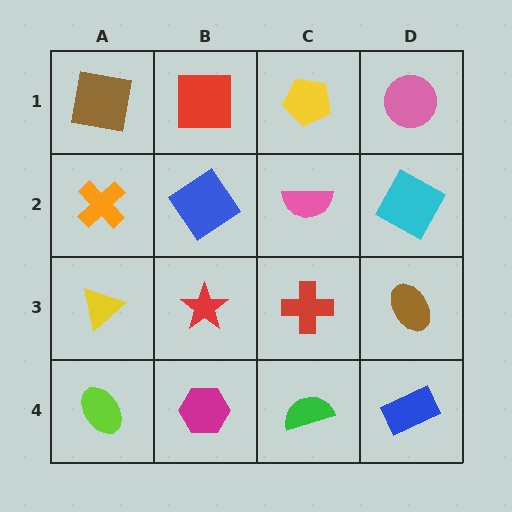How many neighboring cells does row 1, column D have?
2.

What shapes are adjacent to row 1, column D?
A cyan square (row 2, column D), a yellow pentagon (row 1, column C).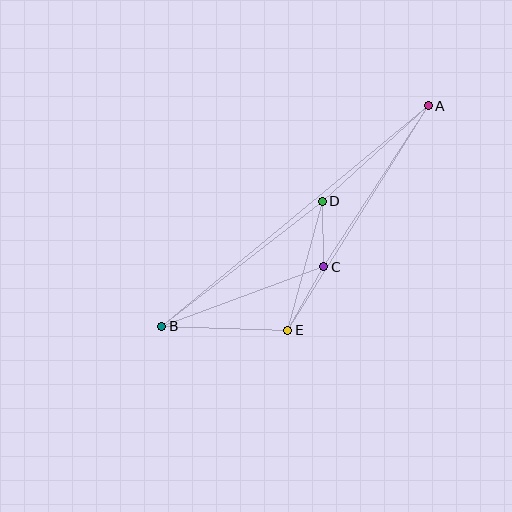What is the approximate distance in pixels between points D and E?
The distance between D and E is approximately 134 pixels.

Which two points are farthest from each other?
Points A and B are farthest from each other.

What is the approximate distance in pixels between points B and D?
The distance between B and D is approximately 203 pixels.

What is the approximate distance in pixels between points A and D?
The distance between A and D is approximately 143 pixels.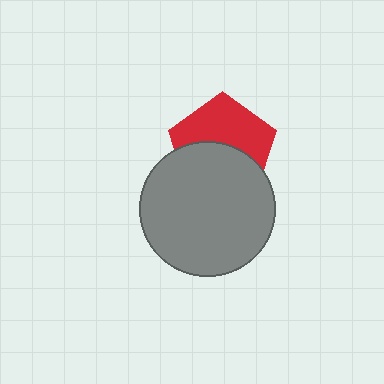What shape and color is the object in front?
The object in front is a gray circle.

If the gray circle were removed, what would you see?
You would see the complete red pentagon.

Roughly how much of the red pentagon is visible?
About half of it is visible (roughly 51%).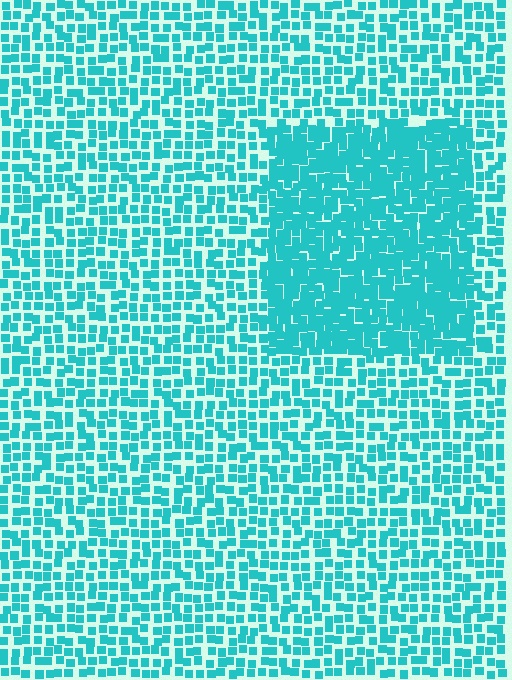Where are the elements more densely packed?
The elements are more densely packed inside the rectangle boundary.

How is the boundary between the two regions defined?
The boundary is defined by a change in element density (approximately 1.9x ratio). All elements are the same color, size, and shape.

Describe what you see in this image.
The image contains small cyan elements arranged at two different densities. A rectangle-shaped region is visible where the elements are more densely packed than the surrounding area.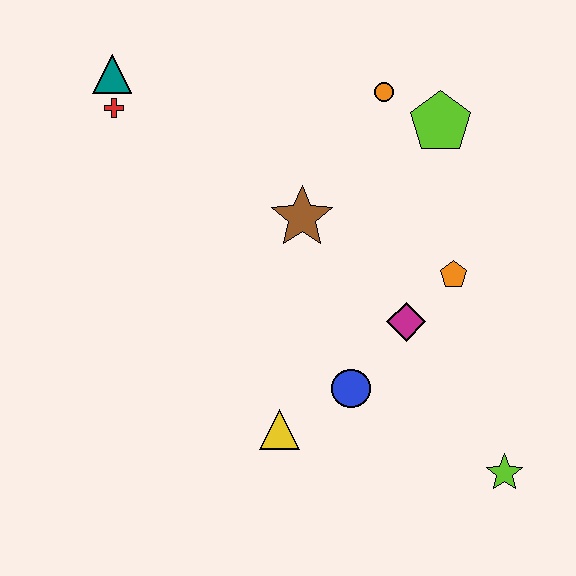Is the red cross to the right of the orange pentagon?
No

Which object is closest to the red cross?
The teal triangle is closest to the red cross.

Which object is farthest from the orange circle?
The lime star is farthest from the orange circle.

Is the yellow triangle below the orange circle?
Yes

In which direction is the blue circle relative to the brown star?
The blue circle is below the brown star.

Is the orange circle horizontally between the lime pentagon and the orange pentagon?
No